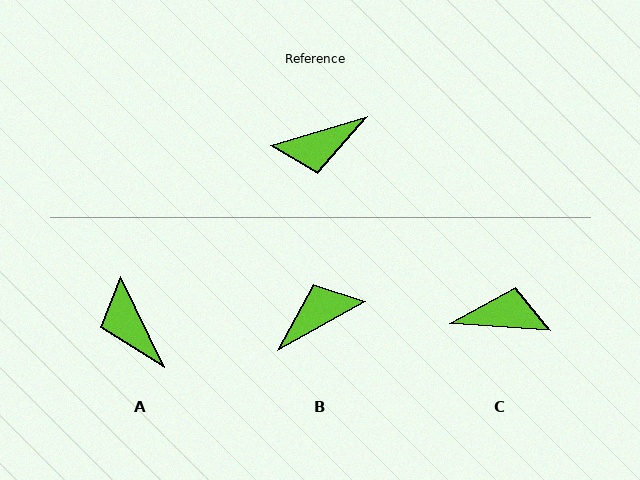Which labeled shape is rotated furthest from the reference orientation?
B, about 167 degrees away.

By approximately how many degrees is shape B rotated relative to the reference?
Approximately 167 degrees clockwise.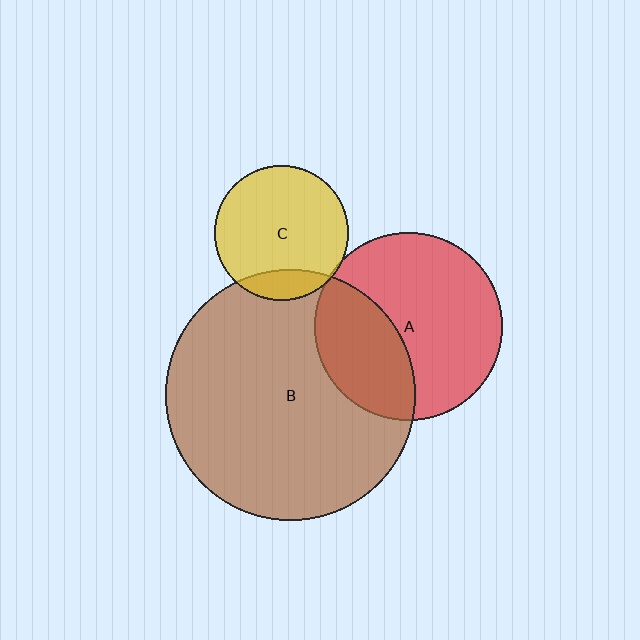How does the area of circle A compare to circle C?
Approximately 2.0 times.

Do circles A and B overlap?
Yes.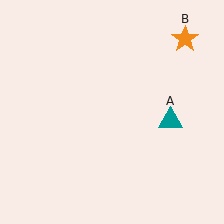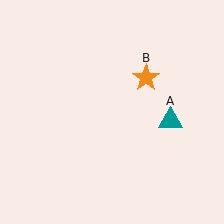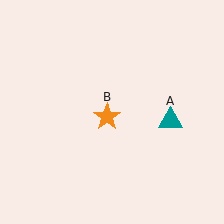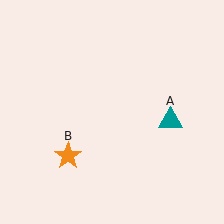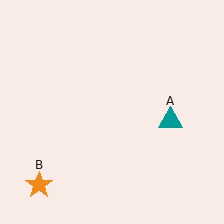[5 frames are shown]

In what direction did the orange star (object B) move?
The orange star (object B) moved down and to the left.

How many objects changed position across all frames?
1 object changed position: orange star (object B).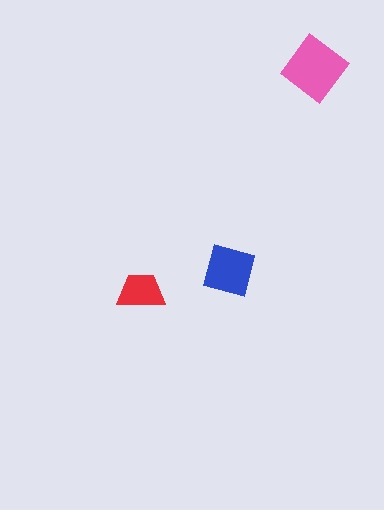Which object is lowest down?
The red trapezoid is bottommost.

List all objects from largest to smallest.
The pink diamond, the blue square, the red trapezoid.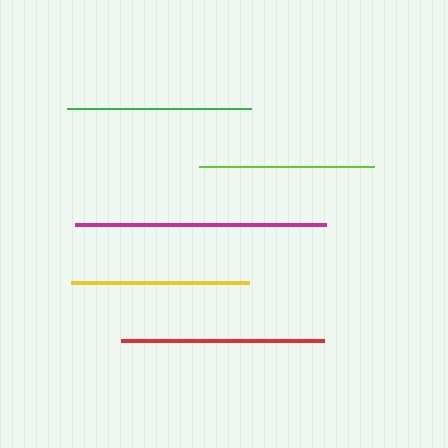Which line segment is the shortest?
The lime line is the shortest at approximately 175 pixels.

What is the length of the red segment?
The red segment is approximately 203 pixels long.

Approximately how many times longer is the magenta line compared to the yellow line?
The magenta line is approximately 1.4 times the length of the yellow line.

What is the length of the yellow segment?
The yellow segment is approximately 177 pixels long.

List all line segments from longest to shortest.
From longest to shortest: magenta, red, green, yellow, lime.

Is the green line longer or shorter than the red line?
The red line is longer than the green line.